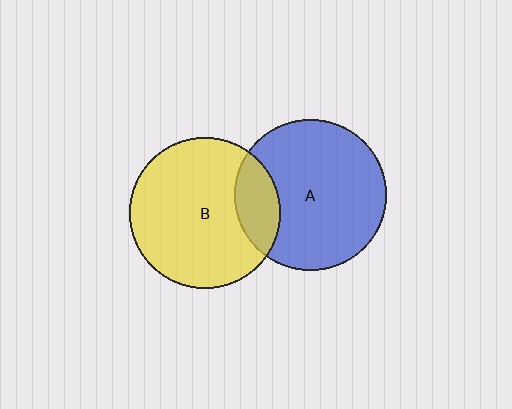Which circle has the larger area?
Circle B (yellow).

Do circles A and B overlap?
Yes.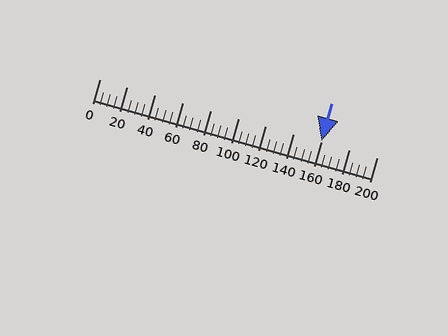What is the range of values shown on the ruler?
The ruler shows values from 0 to 200.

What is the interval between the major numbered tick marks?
The major tick marks are spaced 20 units apart.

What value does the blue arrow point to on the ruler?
The blue arrow points to approximately 160.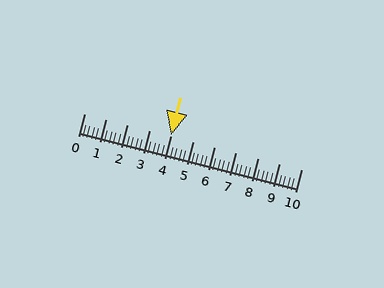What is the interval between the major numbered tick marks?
The major tick marks are spaced 1 units apart.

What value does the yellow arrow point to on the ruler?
The yellow arrow points to approximately 4.0.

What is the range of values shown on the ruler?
The ruler shows values from 0 to 10.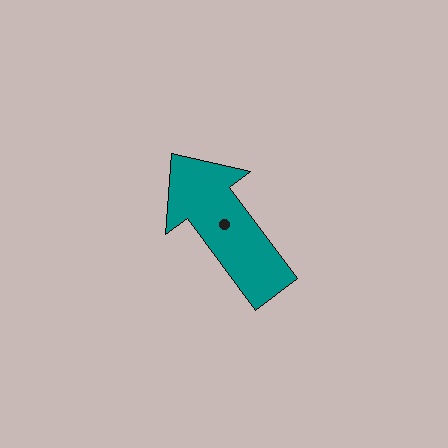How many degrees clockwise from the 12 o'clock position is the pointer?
Approximately 323 degrees.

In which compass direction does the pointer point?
Northwest.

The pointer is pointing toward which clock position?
Roughly 11 o'clock.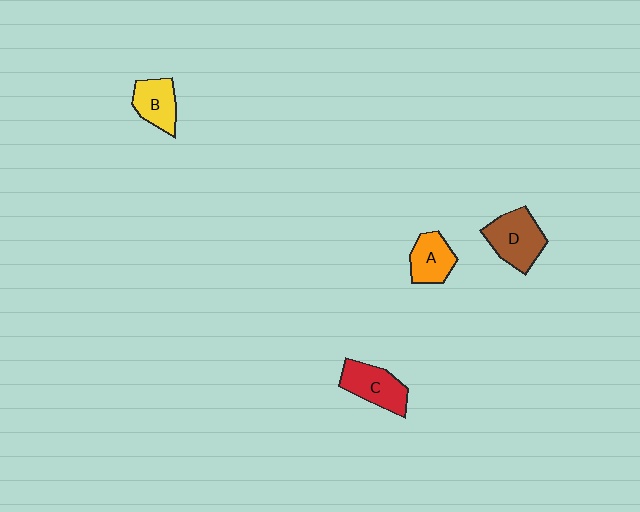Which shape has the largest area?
Shape D (brown).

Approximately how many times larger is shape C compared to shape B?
Approximately 1.2 times.